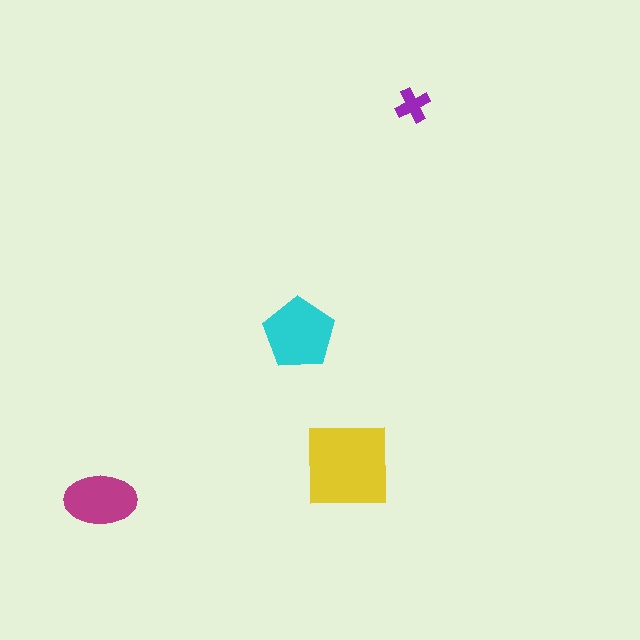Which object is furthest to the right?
The purple cross is rightmost.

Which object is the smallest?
The purple cross.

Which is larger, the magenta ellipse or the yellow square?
The yellow square.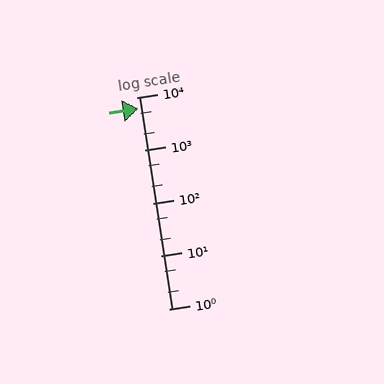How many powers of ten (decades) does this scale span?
The scale spans 4 decades, from 1 to 10000.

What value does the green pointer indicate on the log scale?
The pointer indicates approximately 6100.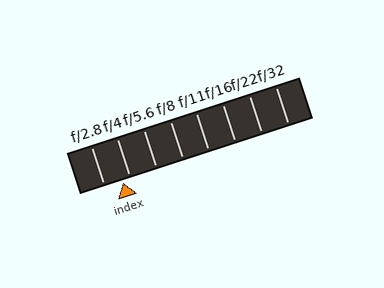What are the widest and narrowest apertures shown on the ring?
The widest aperture shown is f/2.8 and the narrowest is f/32.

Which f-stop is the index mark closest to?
The index mark is closest to f/4.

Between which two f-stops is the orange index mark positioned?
The index mark is between f/2.8 and f/4.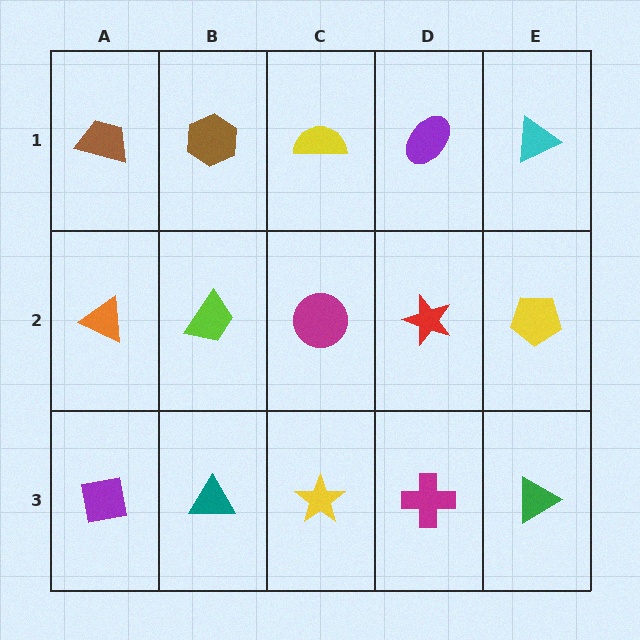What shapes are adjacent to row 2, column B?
A brown hexagon (row 1, column B), a teal triangle (row 3, column B), an orange triangle (row 2, column A), a magenta circle (row 2, column C).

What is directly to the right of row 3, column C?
A magenta cross.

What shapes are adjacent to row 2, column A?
A brown trapezoid (row 1, column A), a purple square (row 3, column A), a lime trapezoid (row 2, column B).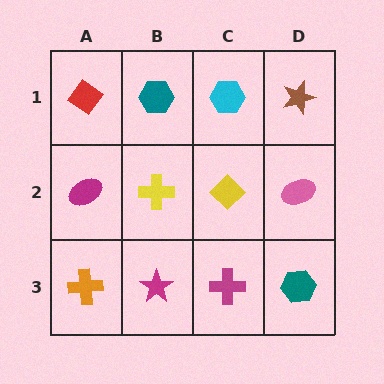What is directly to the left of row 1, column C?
A teal hexagon.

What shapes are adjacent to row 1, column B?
A yellow cross (row 2, column B), a red diamond (row 1, column A), a cyan hexagon (row 1, column C).